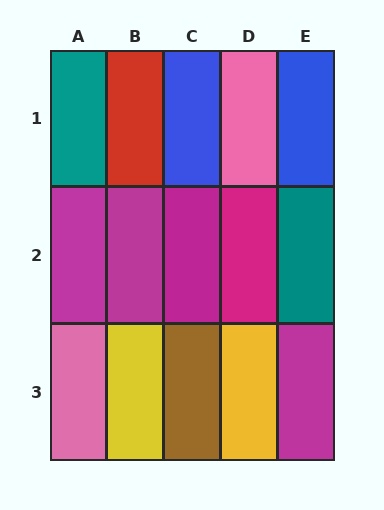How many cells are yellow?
2 cells are yellow.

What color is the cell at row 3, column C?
Brown.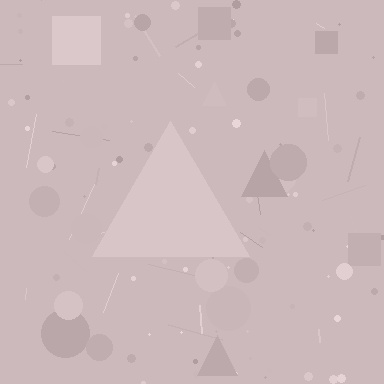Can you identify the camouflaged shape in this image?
The camouflaged shape is a triangle.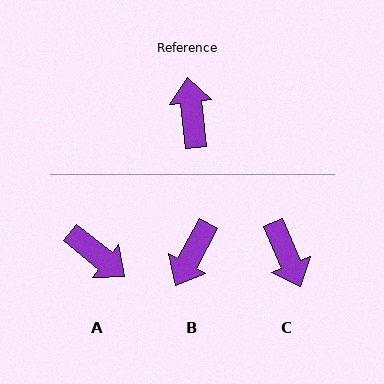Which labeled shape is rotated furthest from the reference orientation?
C, about 164 degrees away.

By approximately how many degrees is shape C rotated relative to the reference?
Approximately 164 degrees clockwise.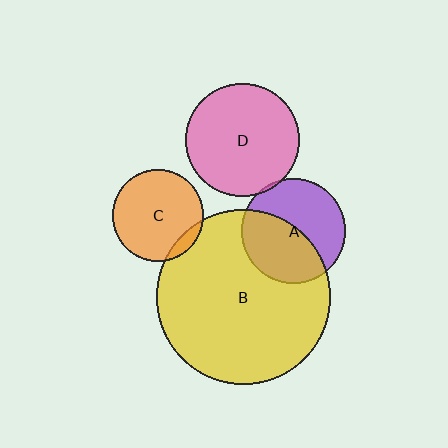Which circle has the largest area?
Circle B (yellow).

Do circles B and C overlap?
Yes.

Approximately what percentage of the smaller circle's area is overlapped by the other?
Approximately 10%.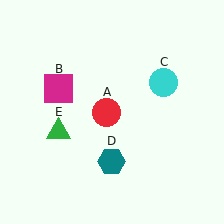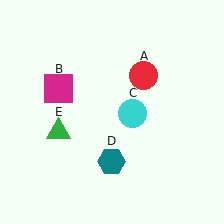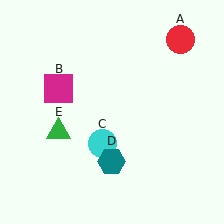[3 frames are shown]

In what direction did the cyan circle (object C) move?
The cyan circle (object C) moved down and to the left.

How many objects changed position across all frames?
2 objects changed position: red circle (object A), cyan circle (object C).